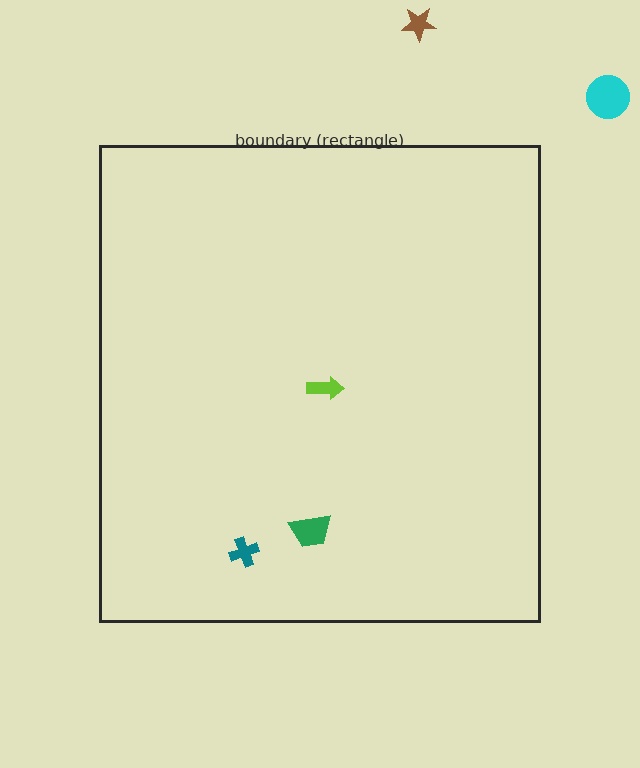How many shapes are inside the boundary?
3 inside, 2 outside.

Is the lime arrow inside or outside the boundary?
Inside.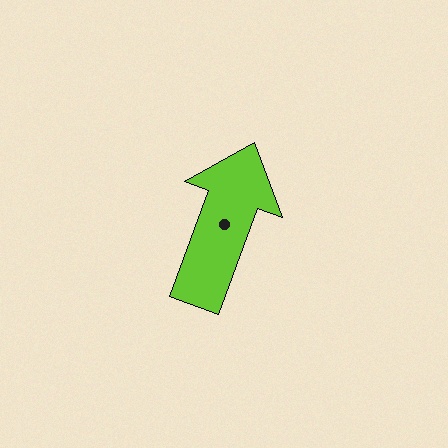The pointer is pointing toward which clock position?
Roughly 1 o'clock.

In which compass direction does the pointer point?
North.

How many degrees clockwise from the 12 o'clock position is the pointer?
Approximately 20 degrees.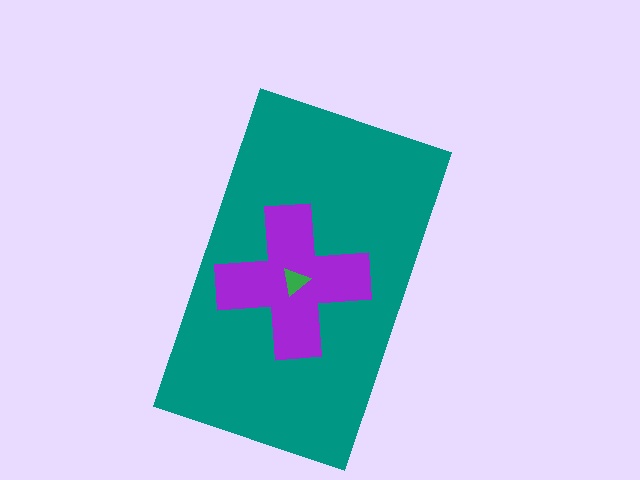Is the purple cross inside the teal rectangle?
Yes.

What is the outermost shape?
The teal rectangle.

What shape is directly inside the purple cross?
The green triangle.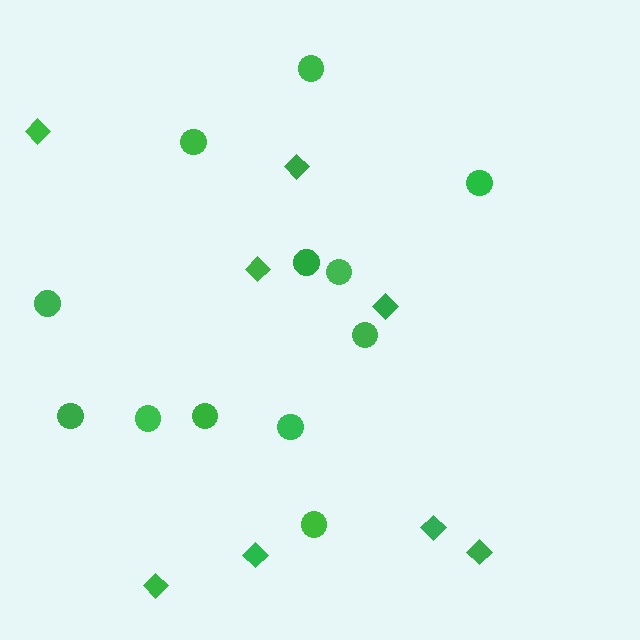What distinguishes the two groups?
There are 2 groups: one group of circles (12) and one group of diamonds (8).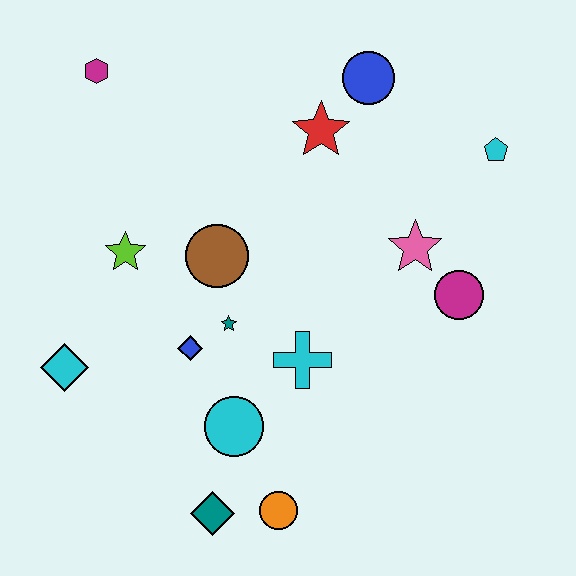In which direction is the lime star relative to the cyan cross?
The lime star is to the left of the cyan cross.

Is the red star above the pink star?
Yes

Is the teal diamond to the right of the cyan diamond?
Yes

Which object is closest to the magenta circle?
The pink star is closest to the magenta circle.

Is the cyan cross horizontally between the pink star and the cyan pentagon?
No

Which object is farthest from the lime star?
The cyan pentagon is farthest from the lime star.